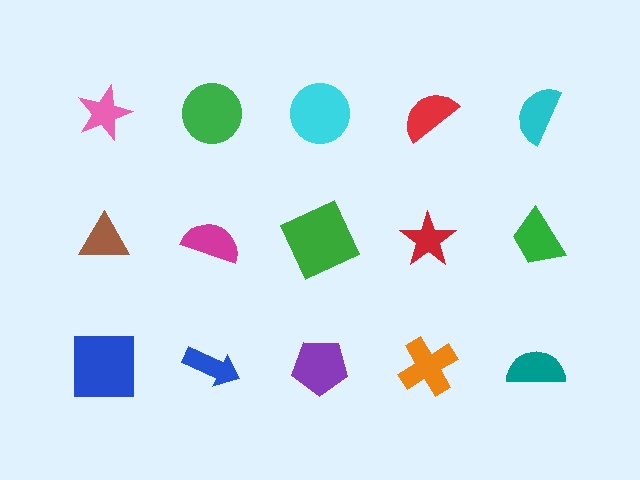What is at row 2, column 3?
A green square.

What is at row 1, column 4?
A red semicircle.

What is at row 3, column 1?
A blue square.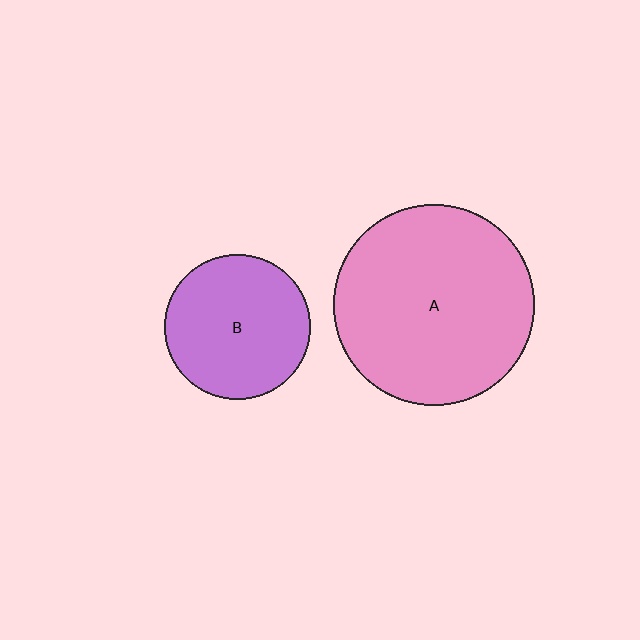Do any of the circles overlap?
No, none of the circles overlap.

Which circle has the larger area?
Circle A (pink).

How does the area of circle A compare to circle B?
Approximately 1.9 times.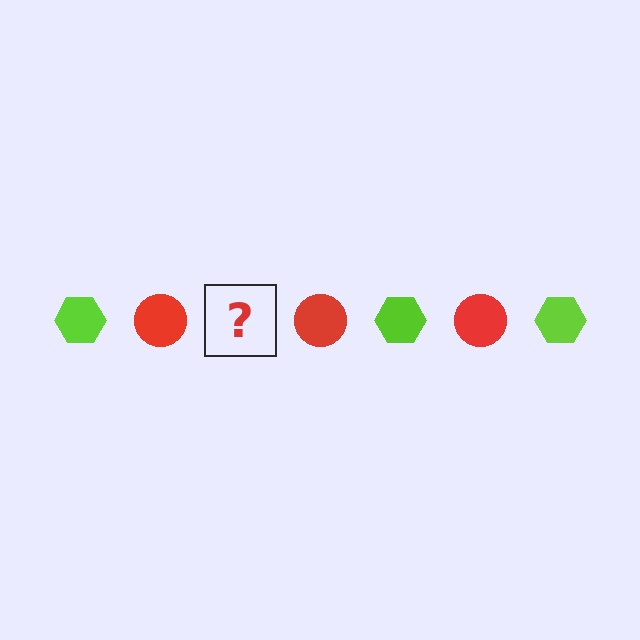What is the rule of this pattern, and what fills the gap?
The rule is that the pattern alternates between lime hexagon and red circle. The gap should be filled with a lime hexagon.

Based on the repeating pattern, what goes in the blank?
The blank should be a lime hexagon.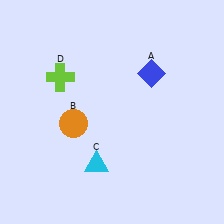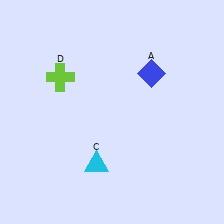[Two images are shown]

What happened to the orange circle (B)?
The orange circle (B) was removed in Image 2. It was in the bottom-left area of Image 1.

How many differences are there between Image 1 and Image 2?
There is 1 difference between the two images.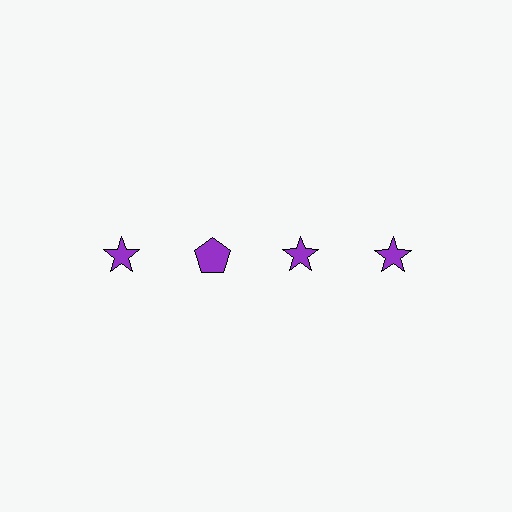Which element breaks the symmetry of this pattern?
The purple pentagon in the top row, second from left column breaks the symmetry. All other shapes are purple stars.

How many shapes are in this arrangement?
There are 4 shapes arranged in a grid pattern.